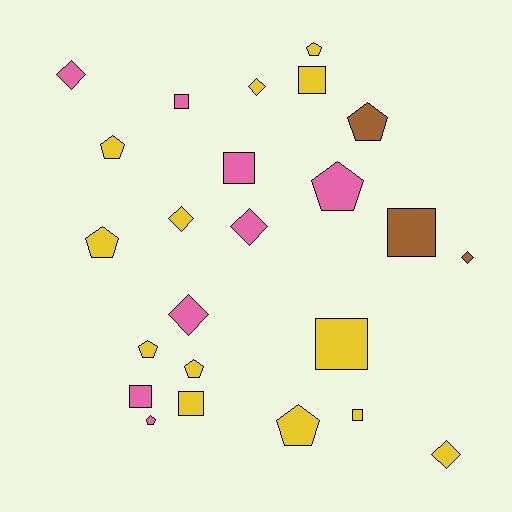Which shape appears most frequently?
Pentagon, with 9 objects.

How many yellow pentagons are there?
There are 6 yellow pentagons.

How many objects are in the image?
There are 24 objects.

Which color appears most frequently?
Yellow, with 13 objects.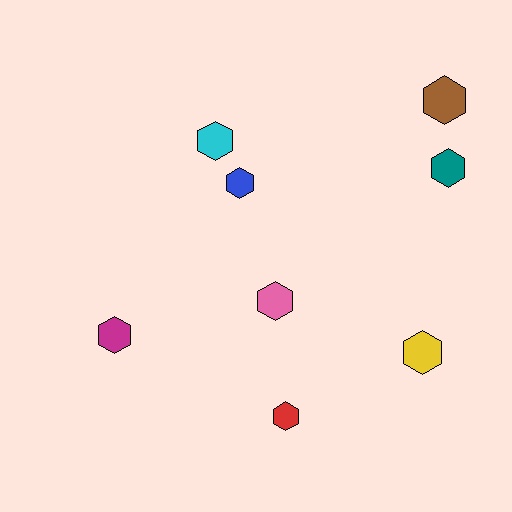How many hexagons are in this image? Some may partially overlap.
There are 8 hexagons.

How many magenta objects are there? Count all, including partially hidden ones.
There is 1 magenta object.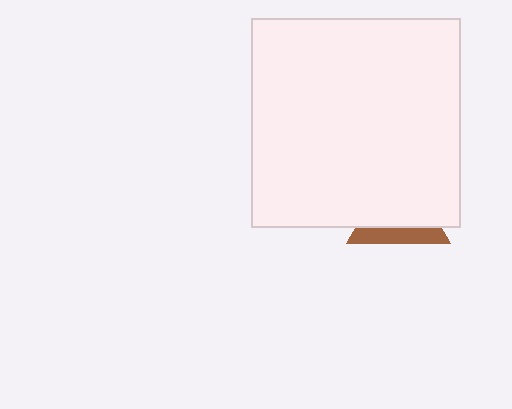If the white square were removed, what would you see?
You would see the complete brown triangle.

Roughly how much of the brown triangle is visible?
A small part of it is visible (roughly 32%).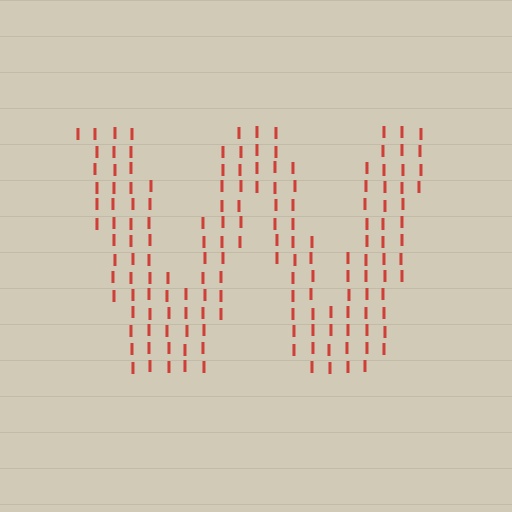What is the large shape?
The large shape is the letter W.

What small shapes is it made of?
It is made of small letter I's.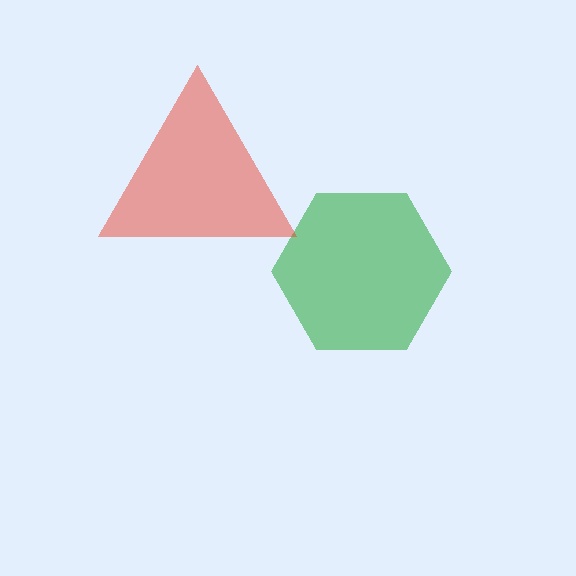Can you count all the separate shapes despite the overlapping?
Yes, there are 2 separate shapes.